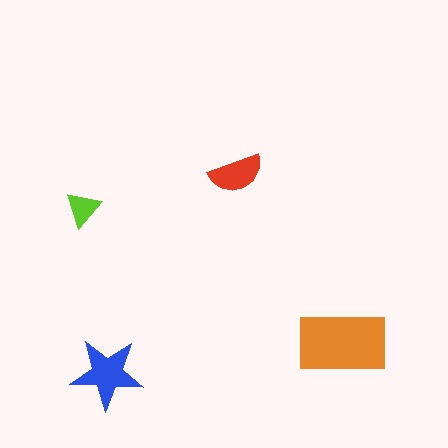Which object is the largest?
The orange rectangle.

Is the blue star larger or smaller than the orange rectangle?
Smaller.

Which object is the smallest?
The lime triangle.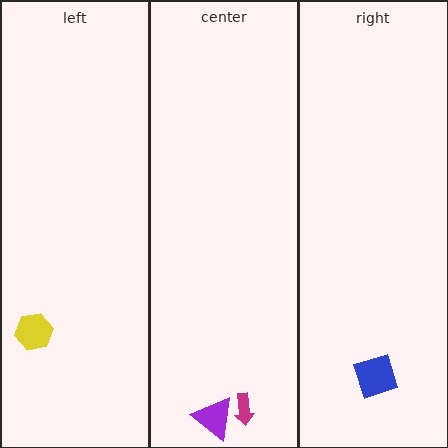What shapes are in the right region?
The blue square.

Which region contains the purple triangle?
The center region.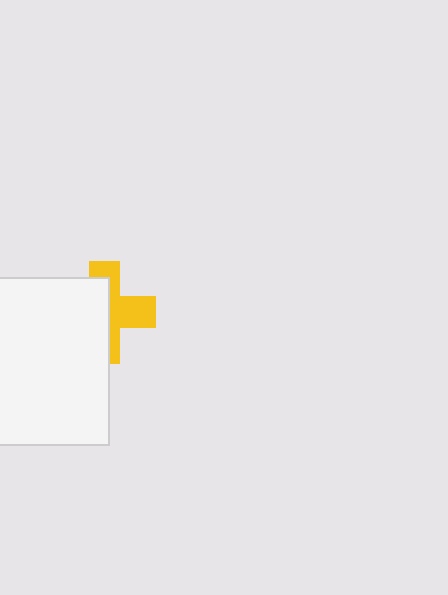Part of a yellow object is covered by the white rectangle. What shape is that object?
It is a cross.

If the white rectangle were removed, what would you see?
You would see the complete yellow cross.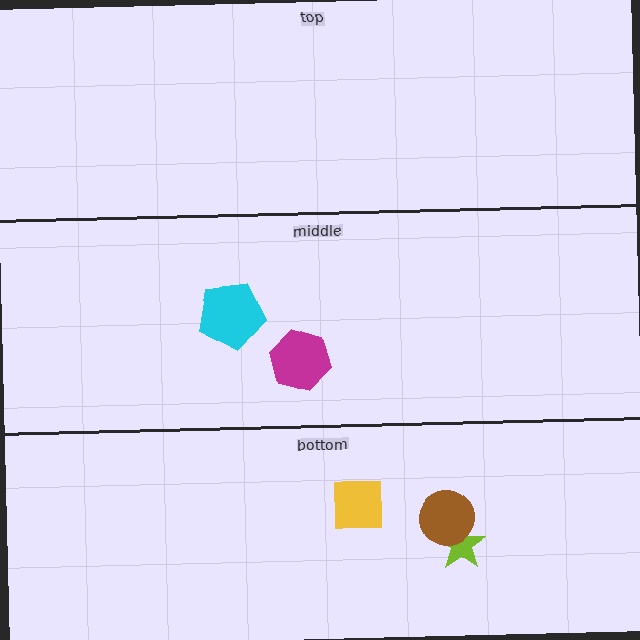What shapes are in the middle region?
The magenta hexagon, the cyan pentagon.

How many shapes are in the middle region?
2.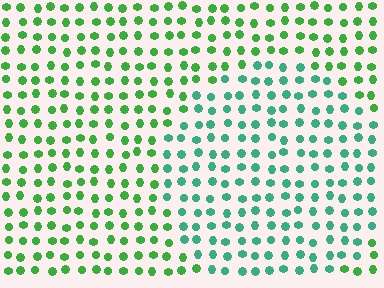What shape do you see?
I see a circle.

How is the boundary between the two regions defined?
The boundary is defined purely by a slight shift in hue (about 37 degrees). Spacing, size, and orientation are identical on both sides.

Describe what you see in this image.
The image is filled with small green elements in a uniform arrangement. A circle-shaped region is visible where the elements are tinted to a slightly different hue, forming a subtle color boundary.